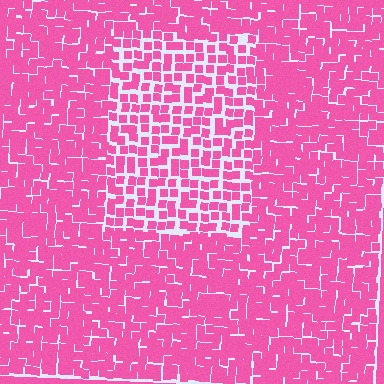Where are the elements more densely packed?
The elements are more densely packed outside the rectangle boundary.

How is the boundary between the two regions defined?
The boundary is defined by a change in element density (approximately 1.7x ratio). All elements are the same color, size, and shape.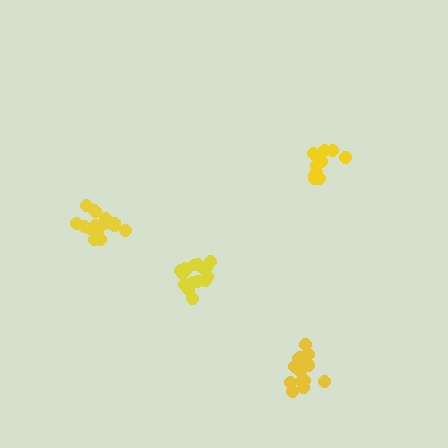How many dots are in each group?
Group 1: 16 dots, Group 2: 16 dots, Group 3: 11 dots, Group 4: 17 dots (60 total).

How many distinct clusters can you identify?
There are 4 distinct clusters.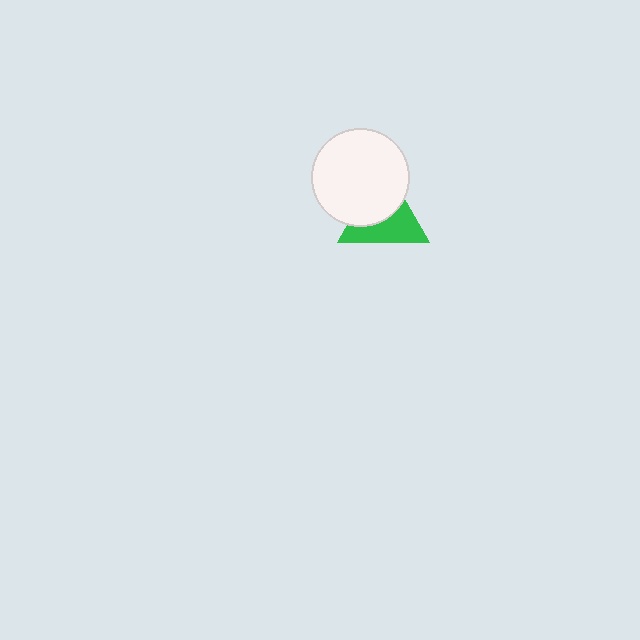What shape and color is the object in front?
The object in front is a white circle.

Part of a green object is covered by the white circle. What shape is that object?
It is a triangle.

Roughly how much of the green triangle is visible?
About half of it is visible (roughly 51%).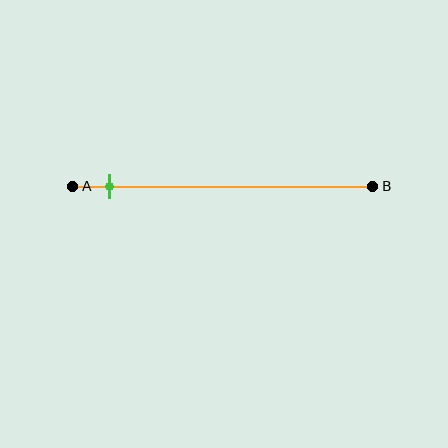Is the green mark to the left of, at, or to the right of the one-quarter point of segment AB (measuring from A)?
The green mark is to the left of the one-quarter point of segment AB.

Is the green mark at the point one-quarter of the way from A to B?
No, the mark is at about 10% from A, not at the 25% one-quarter point.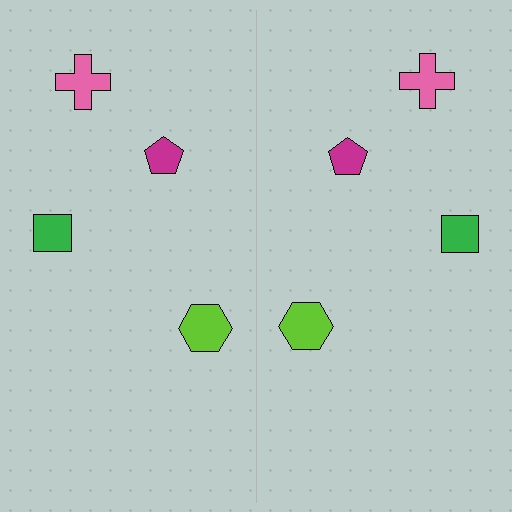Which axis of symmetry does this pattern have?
The pattern has a vertical axis of symmetry running through the center of the image.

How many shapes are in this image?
There are 8 shapes in this image.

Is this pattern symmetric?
Yes, this pattern has bilateral (reflection) symmetry.